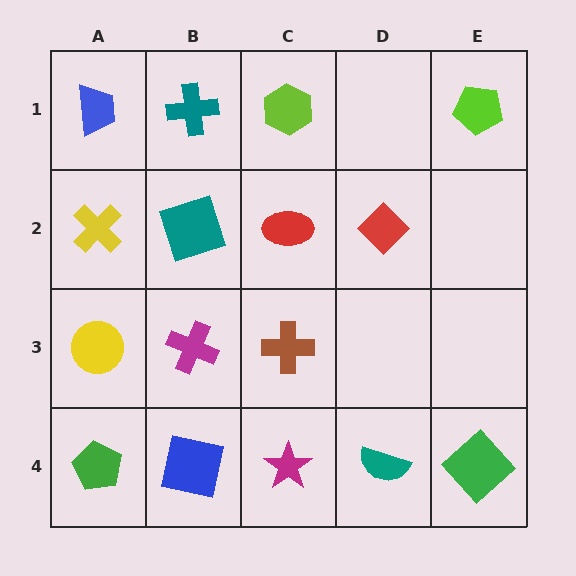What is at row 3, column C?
A brown cross.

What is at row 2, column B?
A teal square.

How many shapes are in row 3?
3 shapes.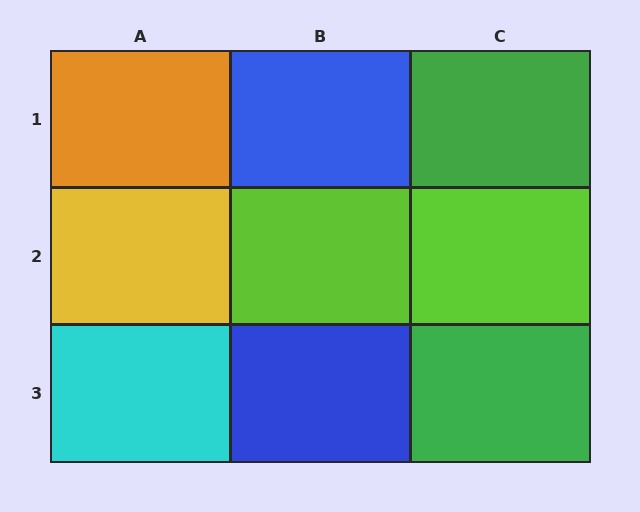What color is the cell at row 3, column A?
Cyan.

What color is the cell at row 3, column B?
Blue.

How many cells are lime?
2 cells are lime.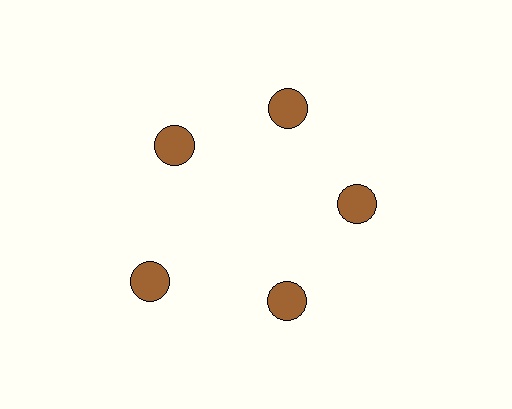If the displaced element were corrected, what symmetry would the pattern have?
It would have 5-fold rotational symmetry — the pattern would map onto itself every 72 degrees.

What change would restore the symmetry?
The symmetry would be restored by moving it inward, back onto the ring so that all 5 circles sit at equal angles and equal distance from the center.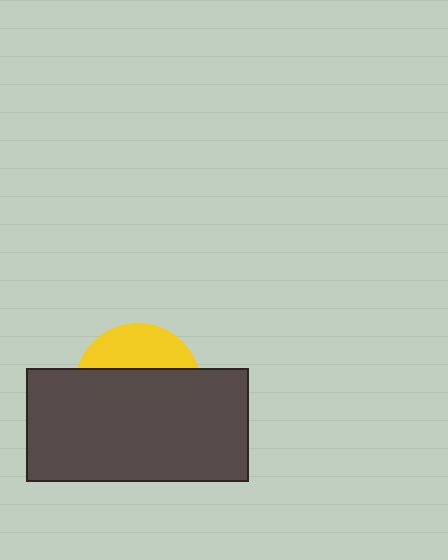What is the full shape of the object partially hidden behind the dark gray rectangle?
The partially hidden object is a yellow circle.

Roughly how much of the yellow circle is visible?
A small part of it is visible (roughly 32%).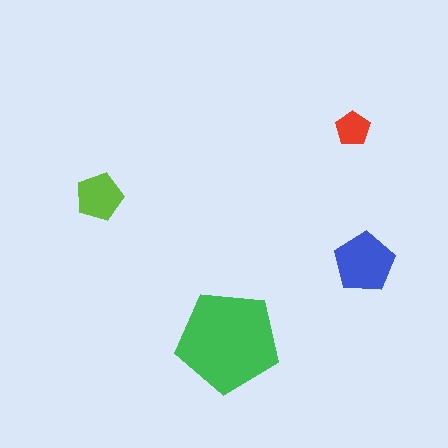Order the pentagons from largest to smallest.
the green one, the blue one, the lime one, the red one.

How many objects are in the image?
There are 4 objects in the image.